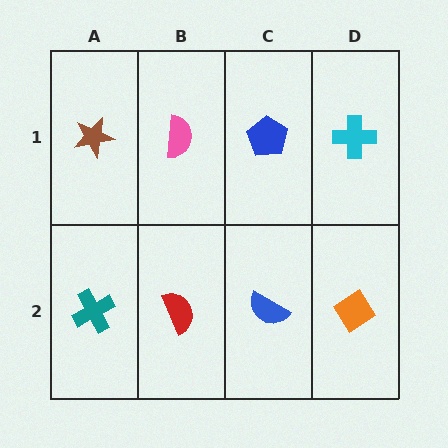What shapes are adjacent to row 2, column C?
A blue pentagon (row 1, column C), a red semicircle (row 2, column B), an orange diamond (row 2, column D).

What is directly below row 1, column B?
A red semicircle.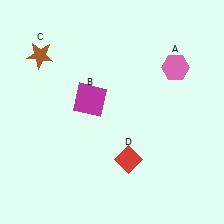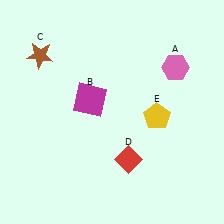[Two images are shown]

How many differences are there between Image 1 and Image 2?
There is 1 difference between the two images.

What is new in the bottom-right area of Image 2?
A yellow pentagon (E) was added in the bottom-right area of Image 2.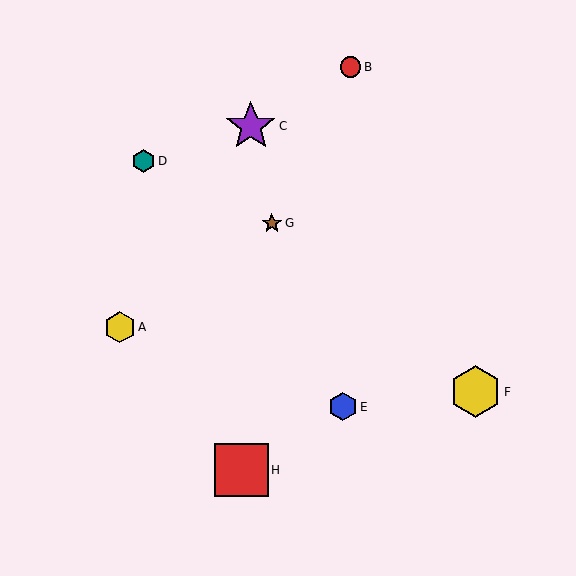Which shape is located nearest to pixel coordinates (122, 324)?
The yellow hexagon (labeled A) at (120, 327) is nearest to that location.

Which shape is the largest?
The red square (labeled H) is the largest.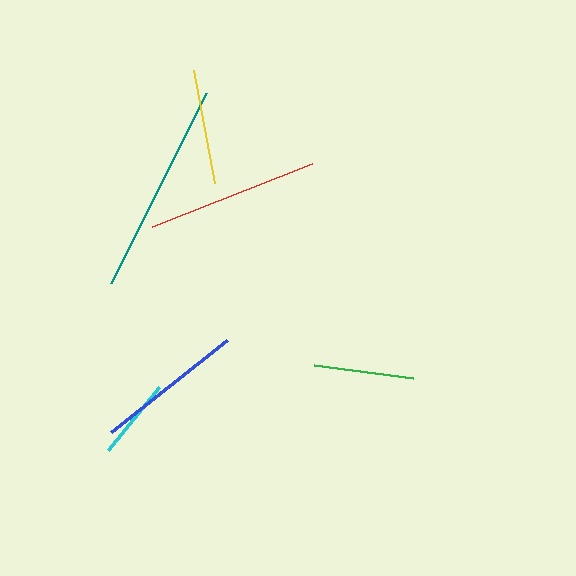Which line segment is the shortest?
The cyan line is the shortest at approximately 82 pixels.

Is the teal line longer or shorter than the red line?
The teal line is longer than the red line.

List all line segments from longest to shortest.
From longest to shortest: teal, red, blue, yellow, green, cyan.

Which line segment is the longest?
The teal line is the longest at approximately 212 pixels.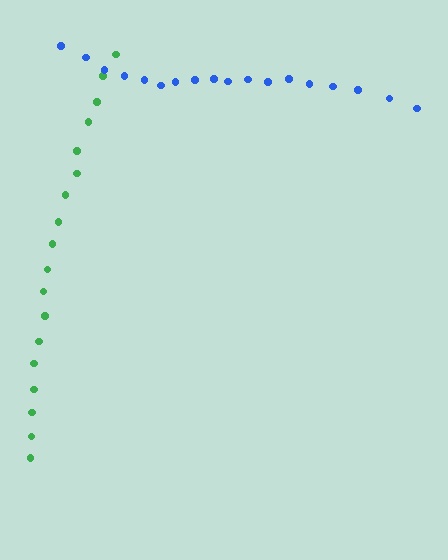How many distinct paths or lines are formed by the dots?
There are 2 distinct paths.